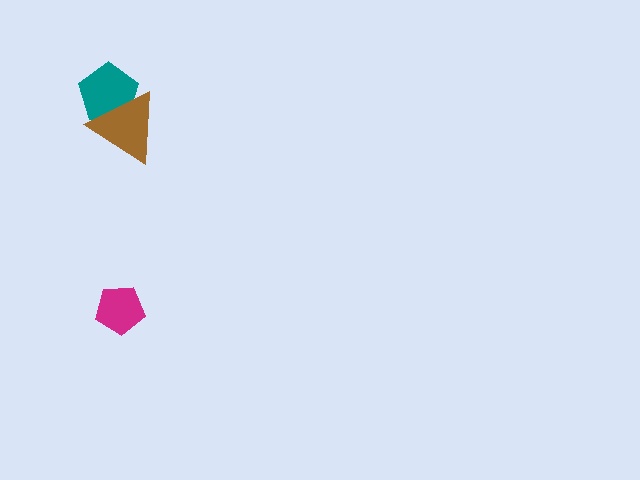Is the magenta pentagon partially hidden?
No, no other shape covers it.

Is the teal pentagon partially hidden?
Yes, it is partially covered by another shape.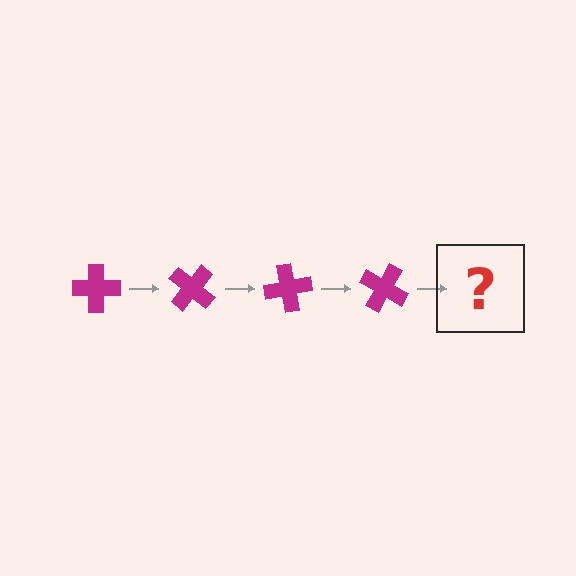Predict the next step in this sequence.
The next step is a magenta cross rotated 160 degrees.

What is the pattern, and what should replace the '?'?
The pattern is that the cross rotates 40 degrees each step. The '?' should be a magenta cross rotated 160 degrees.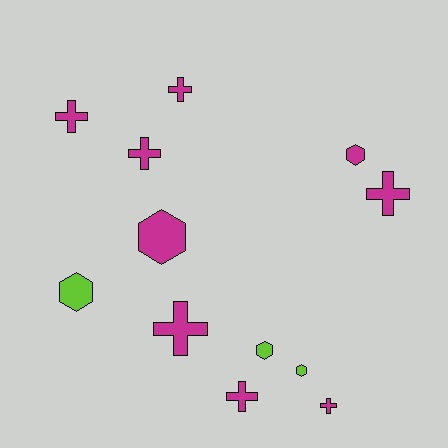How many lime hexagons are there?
There are 3 lime hexagons.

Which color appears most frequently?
Magenta, with 9 objects.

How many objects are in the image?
There are 12 objects.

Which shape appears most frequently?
Cross, with 7 objects.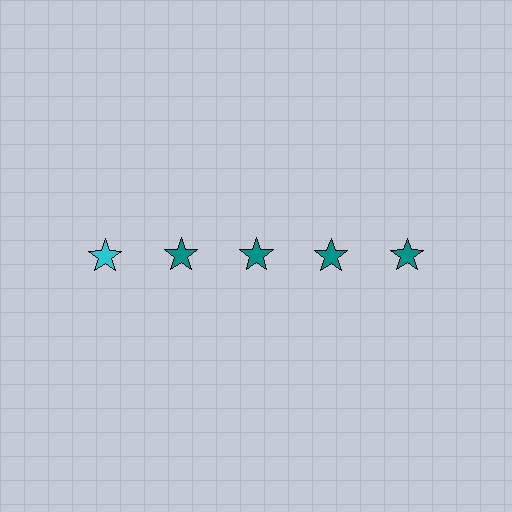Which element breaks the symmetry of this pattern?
The cyan star in the top row, leftmost column breaks the symmetry. All other shapes are teal stars.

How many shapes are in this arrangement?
There are 5 shapes arranged in a grid pattern.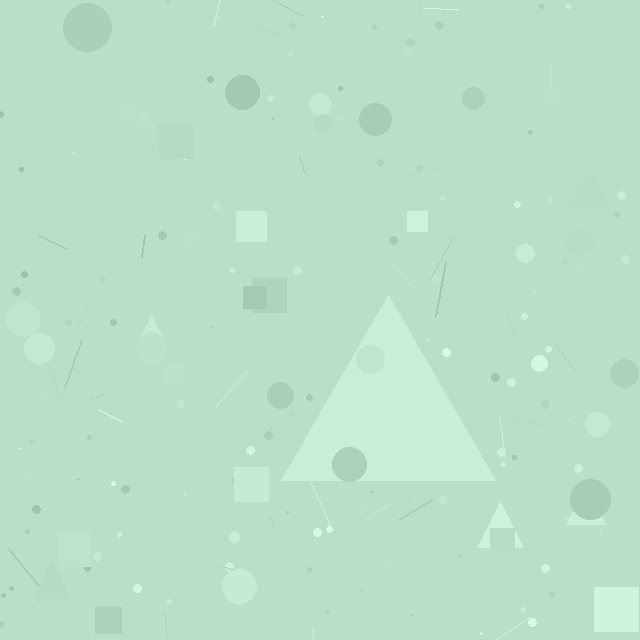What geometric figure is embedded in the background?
A triangle is embedded in the background.